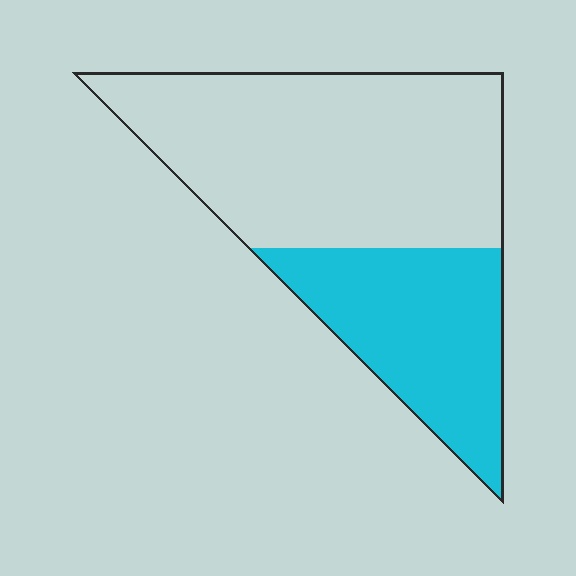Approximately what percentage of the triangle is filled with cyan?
Approximately 35%.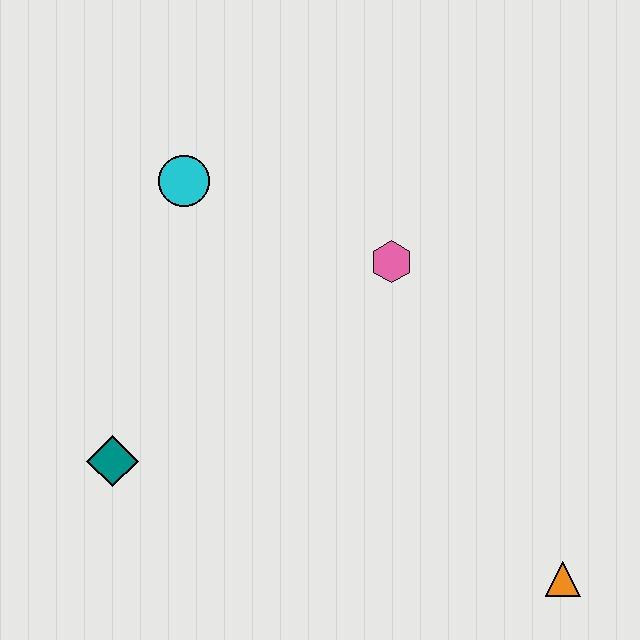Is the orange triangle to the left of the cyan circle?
No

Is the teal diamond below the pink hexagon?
Yes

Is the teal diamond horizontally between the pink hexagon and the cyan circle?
No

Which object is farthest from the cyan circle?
The orange triangle is farthest from the cyan circle.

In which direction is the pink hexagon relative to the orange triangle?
The pink hexagon is above the orange triangle.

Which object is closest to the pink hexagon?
The cyan circle is closest to the pink hexagon.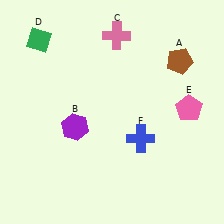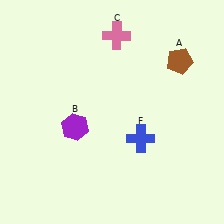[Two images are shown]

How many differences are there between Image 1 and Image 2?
There are 2 differences between the two images.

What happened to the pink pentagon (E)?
The pink pentagon (E) was removed in Image 2. It was in the top-right area of Image 1.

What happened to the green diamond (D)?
The green diamond (D) was removed in Image 2. It was in the top-left area of Image 1.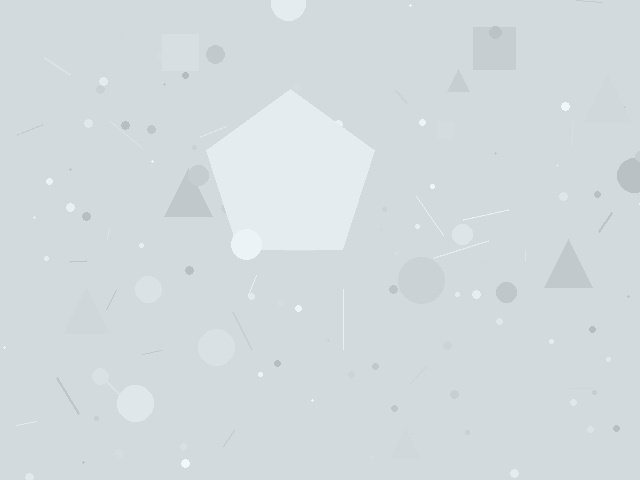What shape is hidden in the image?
A pentagon is hidden in the image.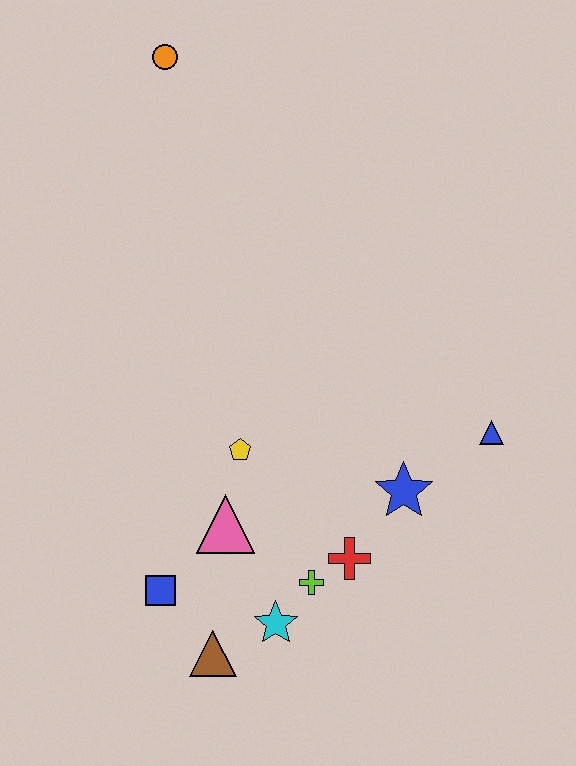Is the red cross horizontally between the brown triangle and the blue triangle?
Yes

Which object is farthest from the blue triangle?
The orange circle is farthest from the blue triangle.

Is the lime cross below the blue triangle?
Yes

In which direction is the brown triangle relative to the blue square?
The brown triangle is below the blue square.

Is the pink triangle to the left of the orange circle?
No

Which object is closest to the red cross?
The lime cross is closest to the red cross.